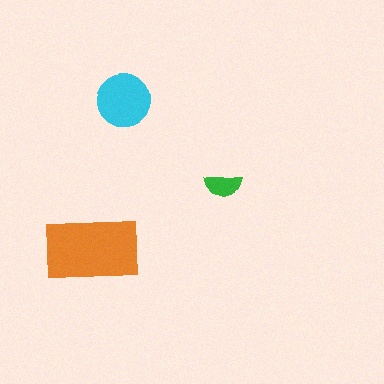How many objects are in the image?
There are 3 objects in the image.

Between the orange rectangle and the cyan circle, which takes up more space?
The orange rectangle.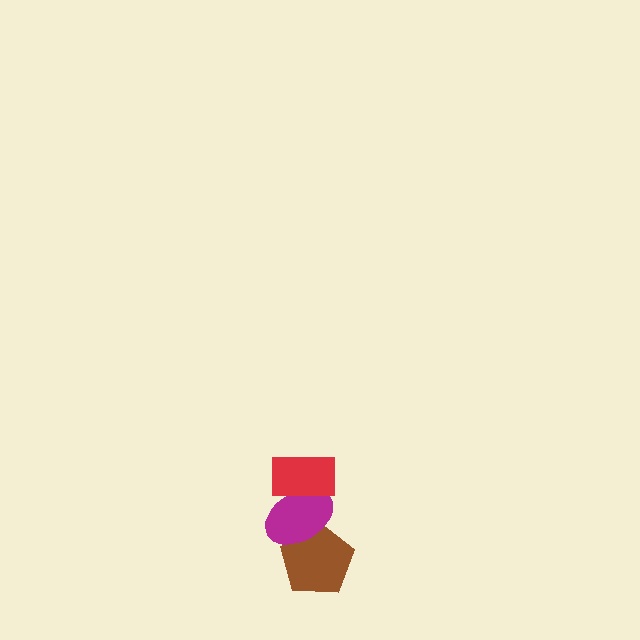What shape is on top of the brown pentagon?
The magenta ellipse is on top of the brown pentagon.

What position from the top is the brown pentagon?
The brown pentagon is 3rd from the top.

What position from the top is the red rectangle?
The red rectangle is 1st from the top.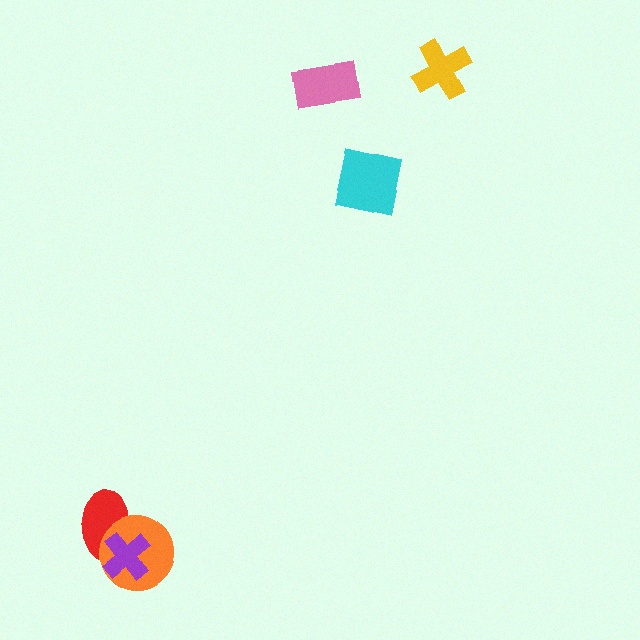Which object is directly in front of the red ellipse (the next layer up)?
The orange circle is directly in front of the red ellipse.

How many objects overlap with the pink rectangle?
0 objects overlap with the pink rectangle.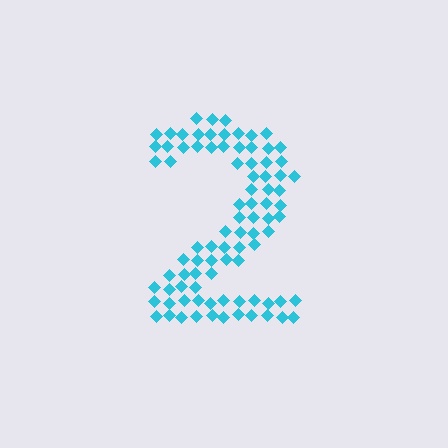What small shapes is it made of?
It is made of small diamonds.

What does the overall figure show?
The overall figure shows the digit 2.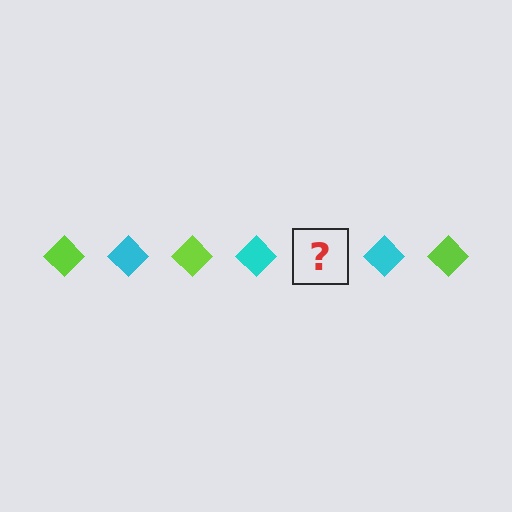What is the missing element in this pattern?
The missing element is a lime diamond.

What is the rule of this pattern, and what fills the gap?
The rule is that the pattern cycles through lime, cyan diamonds. The gap should be filled with a lime diamond.